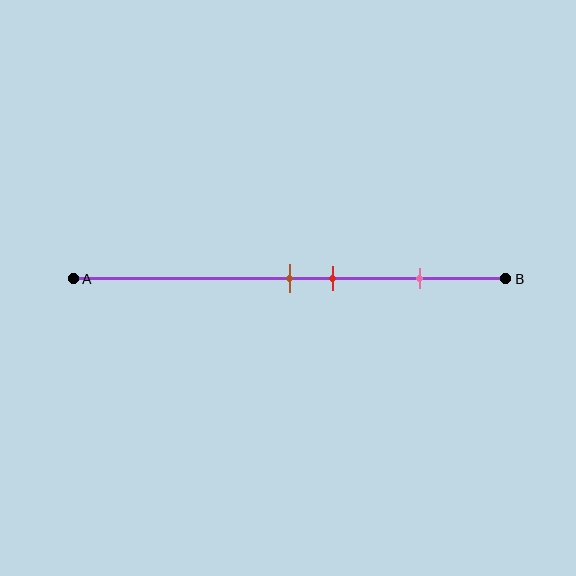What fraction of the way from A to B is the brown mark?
The brown mark is approximately 50% (0.5) of the way from A to B.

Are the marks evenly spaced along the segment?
No, the marks are not evenly spaced.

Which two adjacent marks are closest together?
The brown and red marks are the closest adjacent pair.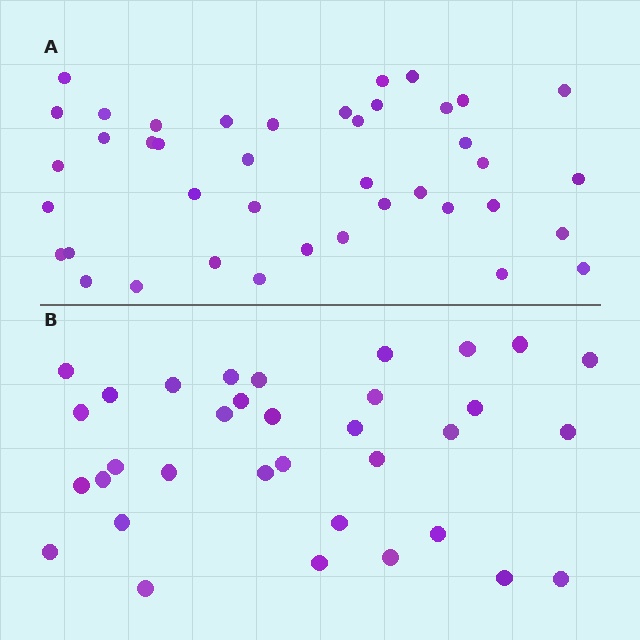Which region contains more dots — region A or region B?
Region A (the top region) has more dots.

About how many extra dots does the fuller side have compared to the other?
Region A has roughly 8 or so more dots than region B.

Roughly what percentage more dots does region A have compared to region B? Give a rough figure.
About 20% more.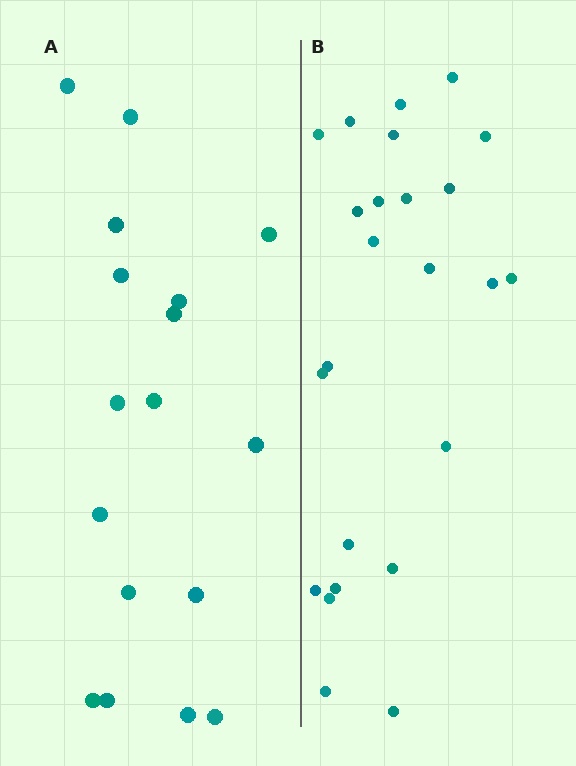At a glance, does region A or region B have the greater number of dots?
Region B (the right region) has more dots.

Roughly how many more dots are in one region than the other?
Region B has roughly 8 or so more dots than region A.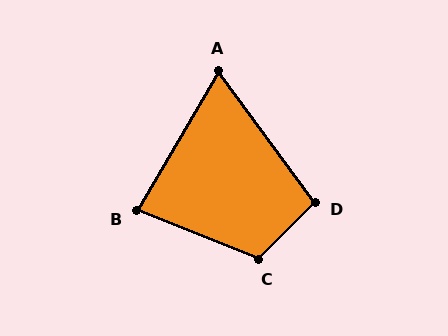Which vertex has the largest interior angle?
C, at approximately 113 degrees.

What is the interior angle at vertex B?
Approximately 81 degrees (acute).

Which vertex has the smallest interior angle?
A, at approximately 67 degrees.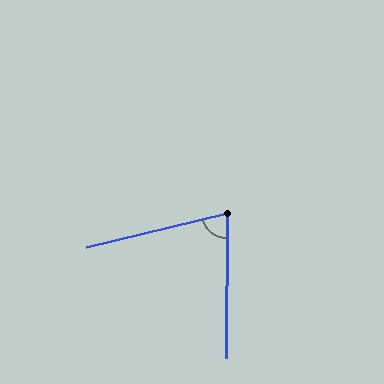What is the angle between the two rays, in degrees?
Approximately 76 degrees.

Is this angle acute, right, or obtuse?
It is acute.